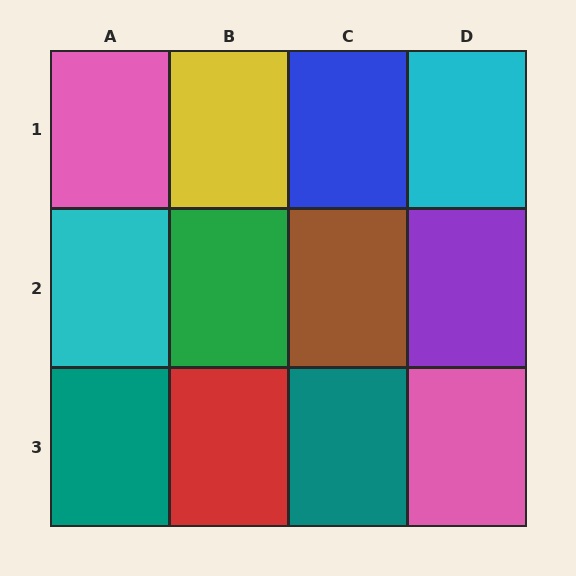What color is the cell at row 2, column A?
Cyan.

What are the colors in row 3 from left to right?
Teal, red, teal, pink.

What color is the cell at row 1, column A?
Pink.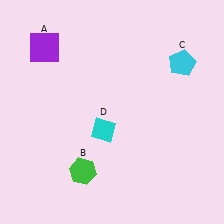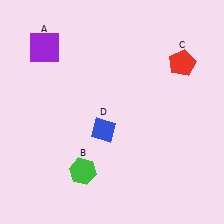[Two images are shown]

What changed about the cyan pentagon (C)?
In Image 1, C is cyan. In Image 2, it changed to red.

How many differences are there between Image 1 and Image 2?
There are 2 differences between the two images.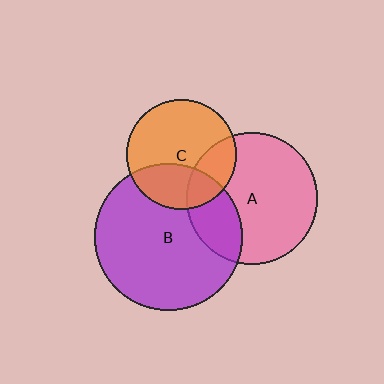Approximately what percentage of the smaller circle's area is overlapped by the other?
Approximately 25%.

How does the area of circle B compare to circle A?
Approximately 1.3 times.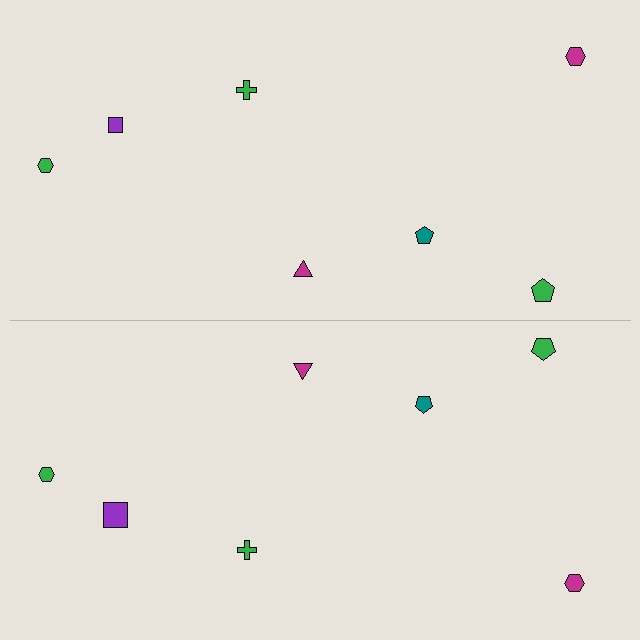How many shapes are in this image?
There are 14 shapes in this image.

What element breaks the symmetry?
The purple square on the bottom side has a different size than its mirror counterpart.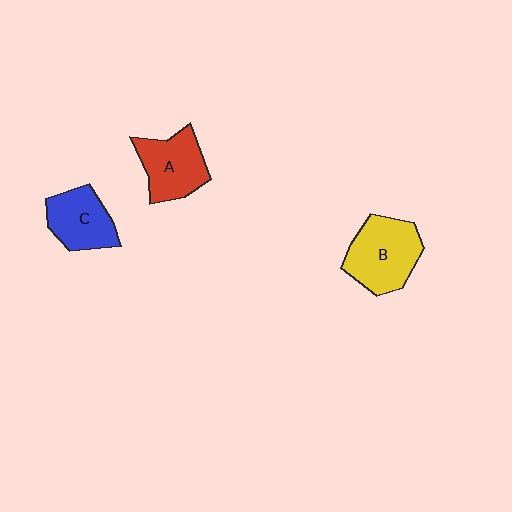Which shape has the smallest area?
Shape C (blue).